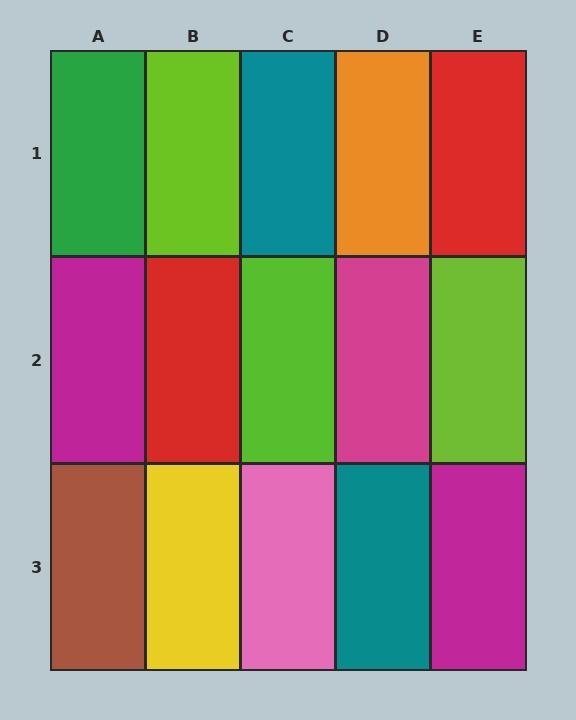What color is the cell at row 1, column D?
Orange.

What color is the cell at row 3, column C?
Pink.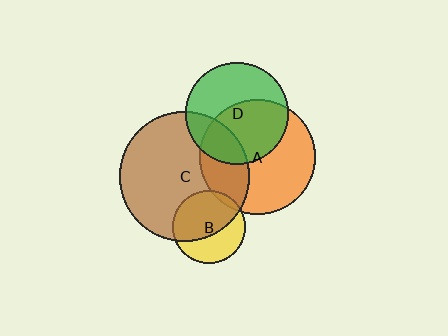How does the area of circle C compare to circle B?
Approximately 3.2 times.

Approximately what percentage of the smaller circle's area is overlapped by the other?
Approximately 5%.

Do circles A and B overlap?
Yes.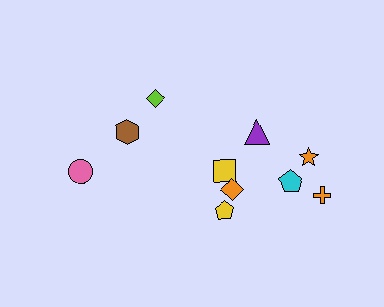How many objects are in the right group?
There are 7 objects.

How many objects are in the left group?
There are 3 objects.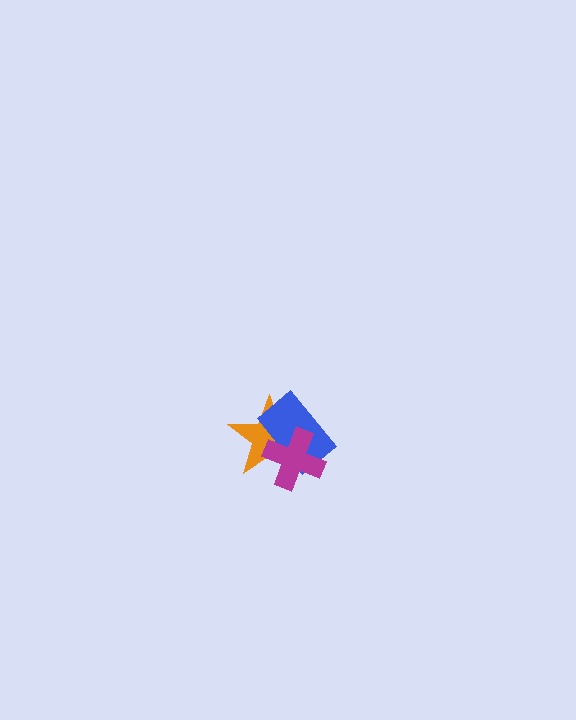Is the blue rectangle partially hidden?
Yes, it is partially covered by another shape.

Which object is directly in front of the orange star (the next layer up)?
The blue rectangle is directly in front of the orange star.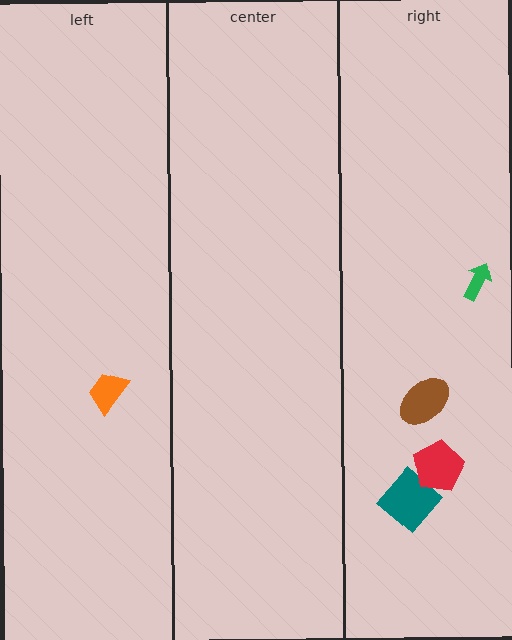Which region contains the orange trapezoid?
The left region.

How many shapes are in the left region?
1.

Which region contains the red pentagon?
The right region.